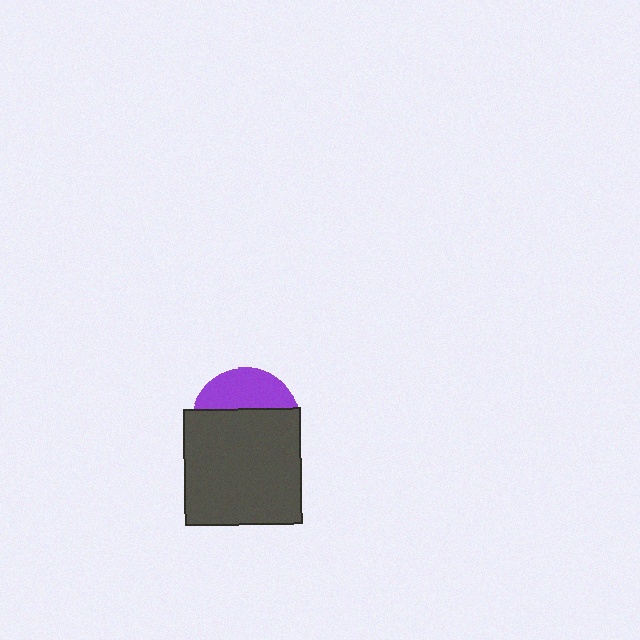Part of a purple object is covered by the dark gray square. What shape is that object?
It is a circle.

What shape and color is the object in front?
The object in front is a dark gray square.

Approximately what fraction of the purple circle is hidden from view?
Roughly 65% of the purple circle is hidden behind the dark gray square.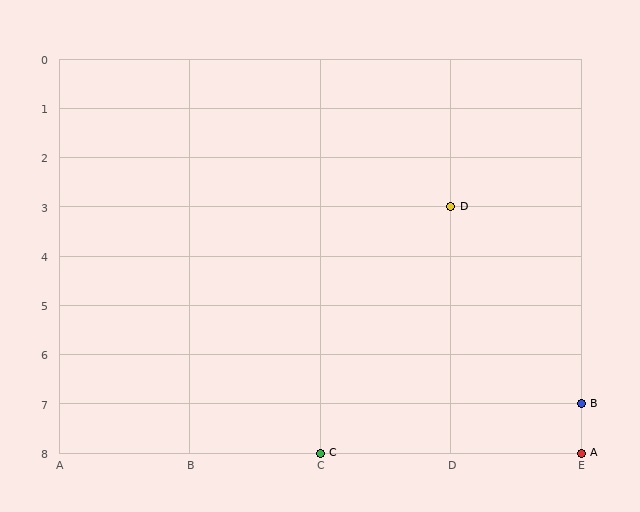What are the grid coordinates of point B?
Point B is at grid coordinates (E, 7).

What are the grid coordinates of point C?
Point C is at grid coordinates (C, 8).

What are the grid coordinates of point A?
Point A is at grid coordinates (E, 8).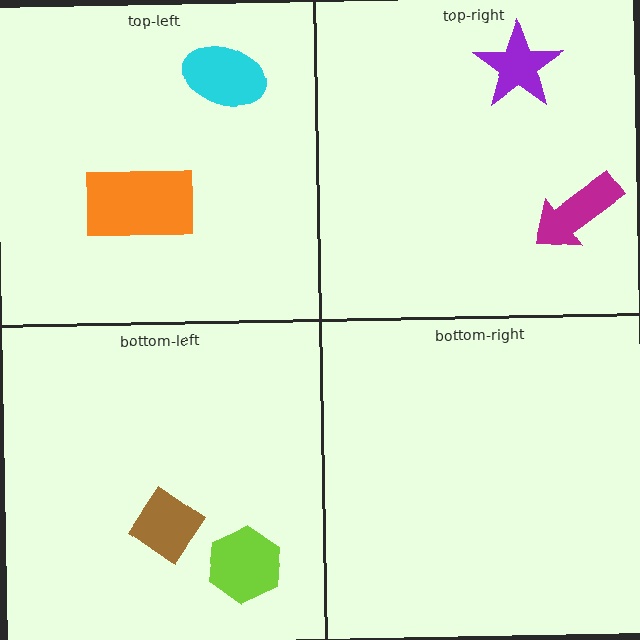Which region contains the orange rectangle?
The top-left region.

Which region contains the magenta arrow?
The top-right region.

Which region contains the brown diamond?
The bottom-left region.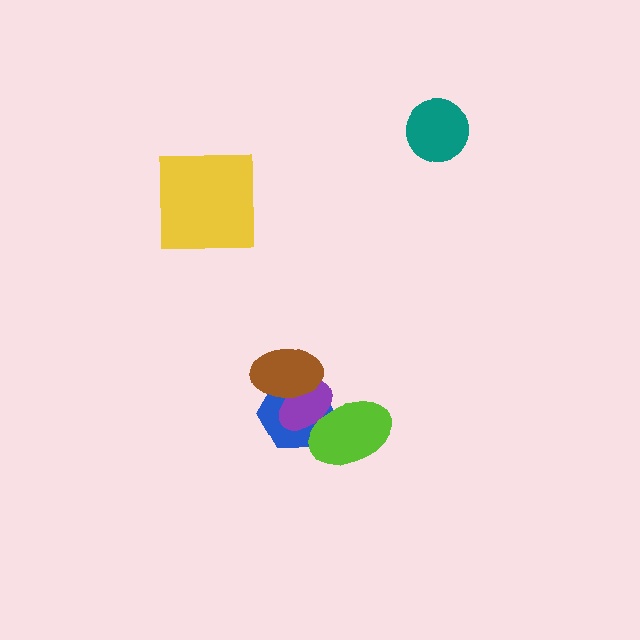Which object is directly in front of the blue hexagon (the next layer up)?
The purple ellipse is directly in front of the blue hexagon.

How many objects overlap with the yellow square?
0 objects overlap with the yellow square.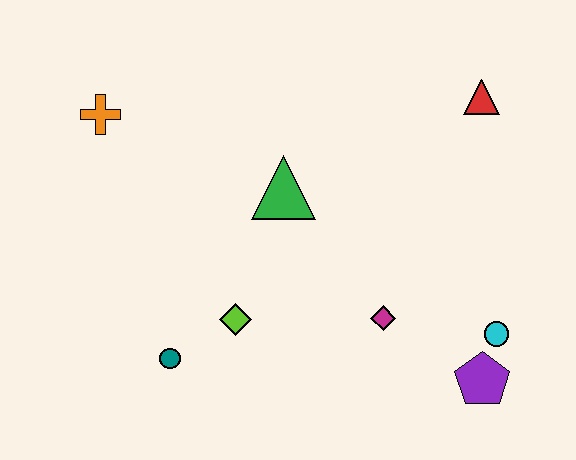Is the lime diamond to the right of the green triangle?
No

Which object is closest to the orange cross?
The green triangle is closest to the orange cross.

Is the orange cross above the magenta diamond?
Yes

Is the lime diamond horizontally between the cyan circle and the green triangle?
No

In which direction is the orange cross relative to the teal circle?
The orange cross is above the teal circle.